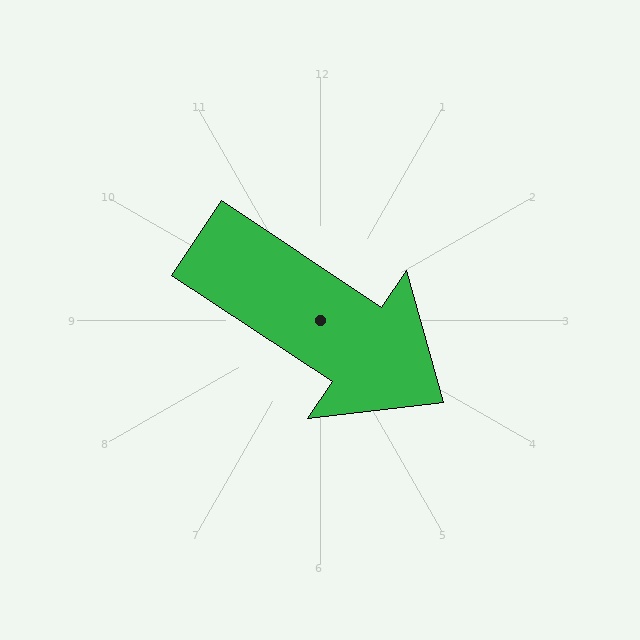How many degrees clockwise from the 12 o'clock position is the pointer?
Approximately 124 degrees.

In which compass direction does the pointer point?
Southeast.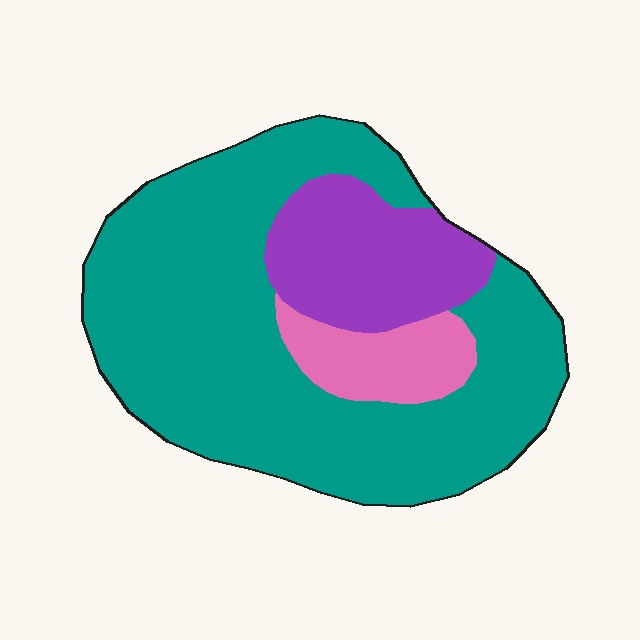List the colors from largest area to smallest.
From largest to smallest: teal, purple, pink.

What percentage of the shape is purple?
Purple takes up between a sixth and a third of the shape.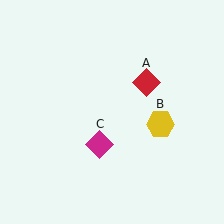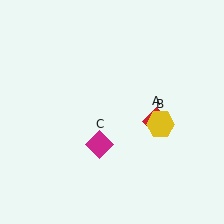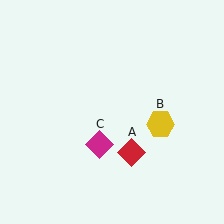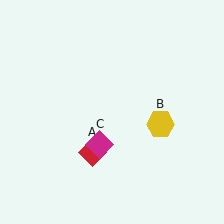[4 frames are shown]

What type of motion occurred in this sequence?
The red diamond (object A) rotated clockwise around the center of the scene.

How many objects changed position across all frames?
1 object changed position: red diamond (object A).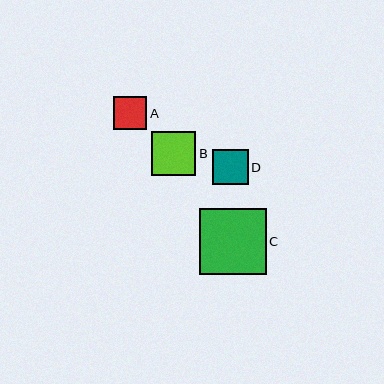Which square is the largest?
Square C is the largest with a size of approximately 67 pixels.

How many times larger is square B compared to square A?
Square B is approximately 1.3 times the size of square A.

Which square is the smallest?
Square A is the smallest with a size of approximately 34 pixels.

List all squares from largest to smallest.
From largest to smallest: C, B, D, A.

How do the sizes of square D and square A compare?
Square D and square A are approximately the same size.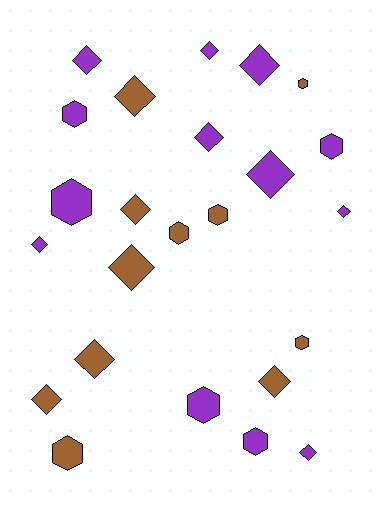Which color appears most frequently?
Purple, with 13 objects.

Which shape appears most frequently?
Diamond, with 14 objects.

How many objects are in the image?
There are 24 objects.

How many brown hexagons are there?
There are 5 brown hexagons.